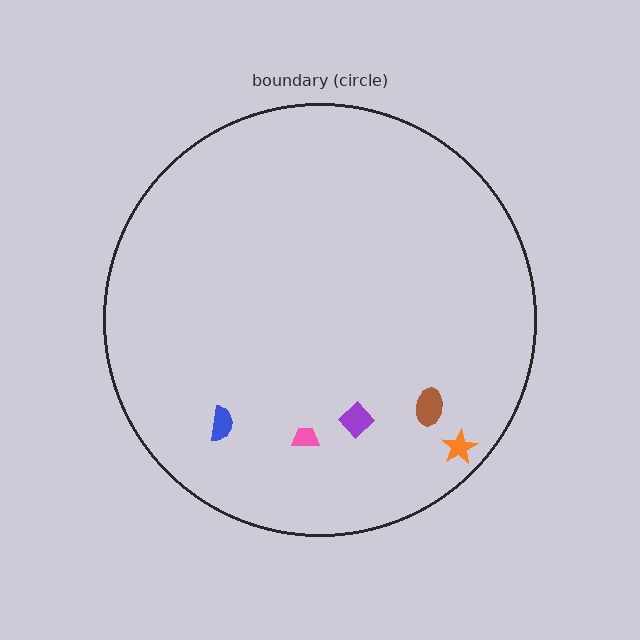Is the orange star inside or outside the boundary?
Inside.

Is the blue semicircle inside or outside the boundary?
Inside.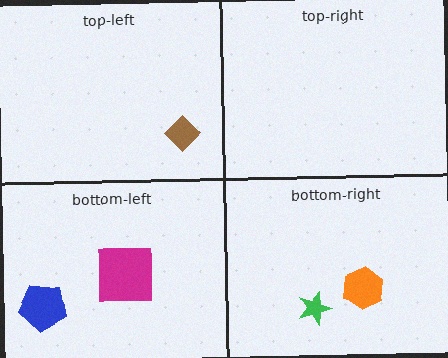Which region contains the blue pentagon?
The bottom-left region.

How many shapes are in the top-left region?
1.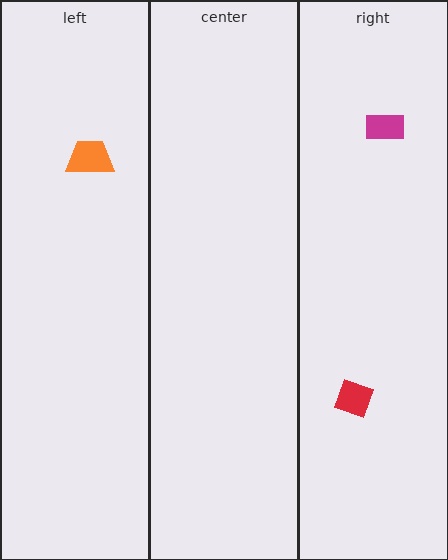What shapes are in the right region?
The magenta rectangle, the red diamond.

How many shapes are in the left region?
1.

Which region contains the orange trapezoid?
The left region.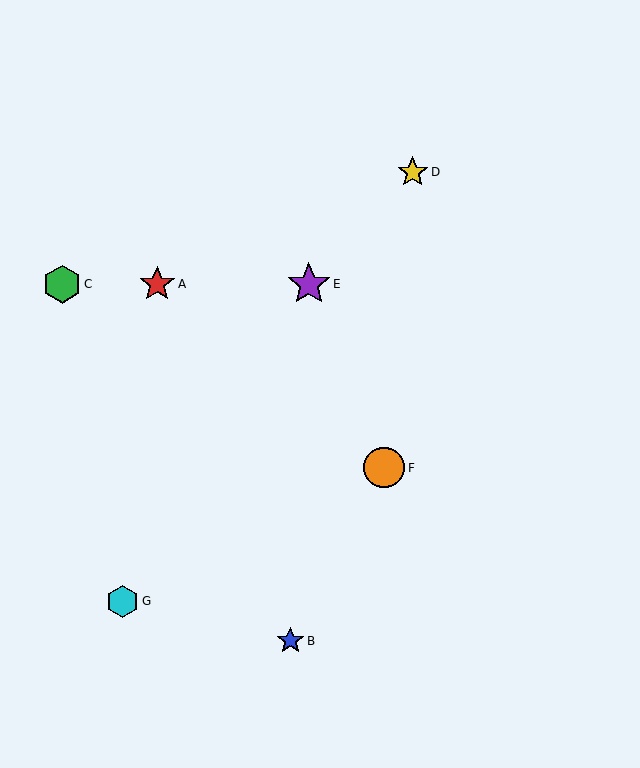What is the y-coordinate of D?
Object D is at y≈172.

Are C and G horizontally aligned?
No, C is at y≈284 and G is at y≈601.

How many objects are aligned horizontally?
3 objects (A, C, E) are aligned horizontally.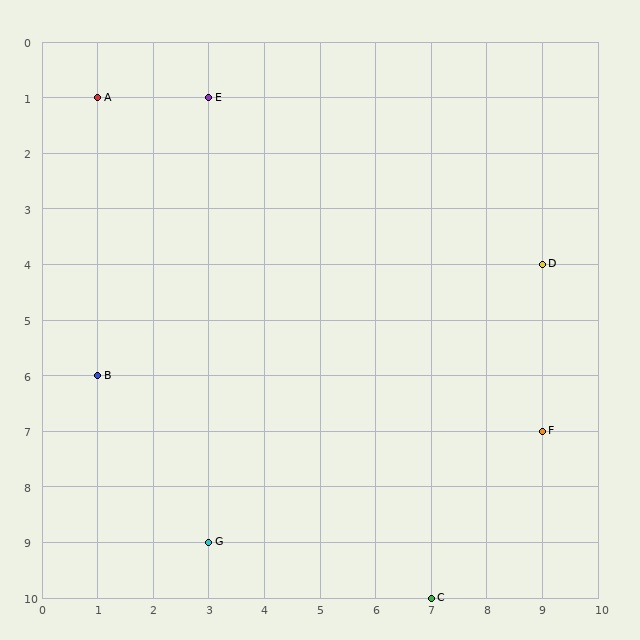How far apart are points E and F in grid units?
Points E and F are 6 columns and 6 rows apart (about 8.5 grid units diagonally).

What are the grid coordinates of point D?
Point D is at grid coordinates (9, 4).